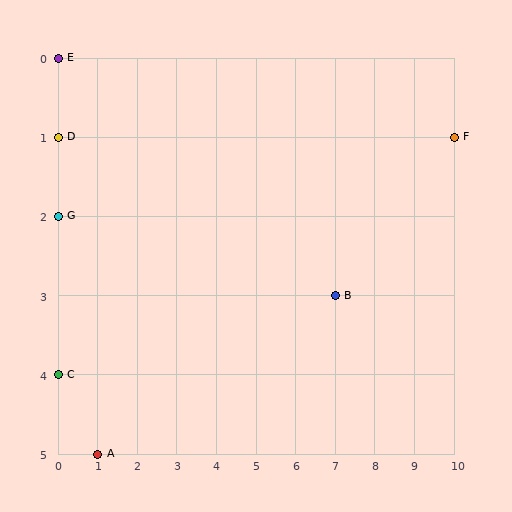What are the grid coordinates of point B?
Point B is at grid coordinates (7, 3).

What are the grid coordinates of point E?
Point E is at grid coordinates (0, 0).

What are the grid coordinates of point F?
Point F is at grid coordinates (10, 1).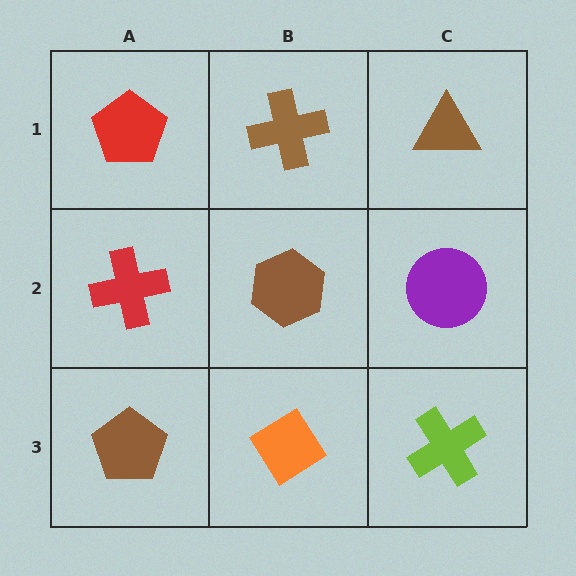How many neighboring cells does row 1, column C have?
2.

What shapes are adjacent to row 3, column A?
A red cross (row 2, column A), an orange diamond (row 3, column B).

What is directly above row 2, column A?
A red pentagon.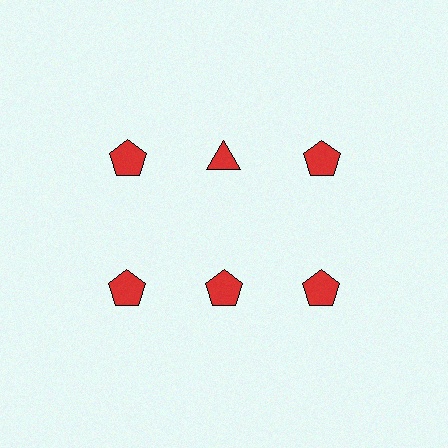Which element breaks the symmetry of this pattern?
The red triangle in the top row, second from left column breaks the symmetry. All other shapes are red pentagons.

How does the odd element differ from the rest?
It has a different shape: triangle instead of pentagon.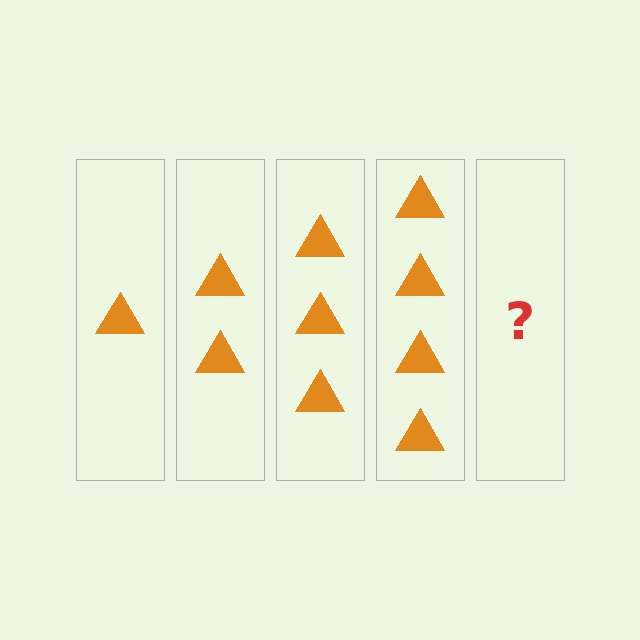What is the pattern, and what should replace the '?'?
The pattern is that each step adds one more triangle. The '?' should be 5 triangles.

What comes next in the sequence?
The next element should be 5 triangles.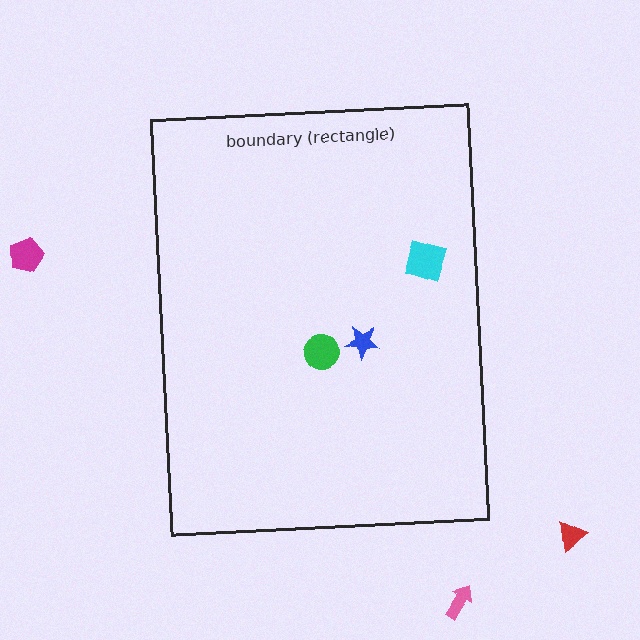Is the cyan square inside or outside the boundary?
Inside.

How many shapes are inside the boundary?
3 inside, 3 outside.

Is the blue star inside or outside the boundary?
Inside.